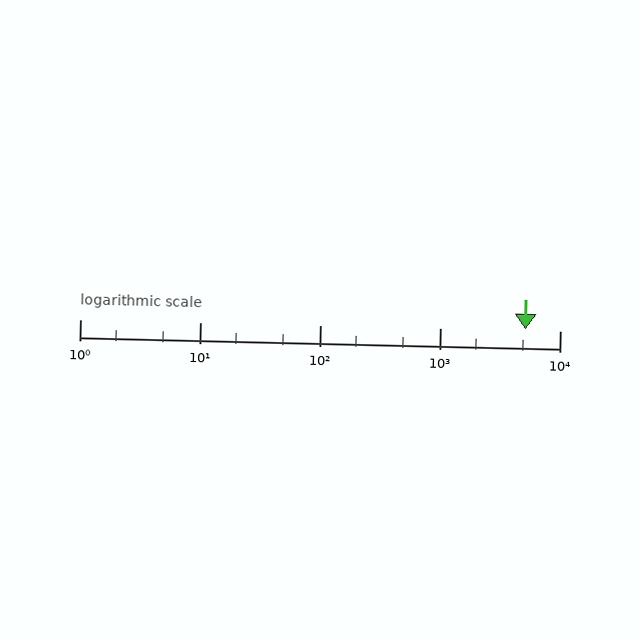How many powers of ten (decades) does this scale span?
The scale spans 4 decades, from 1 to 10000.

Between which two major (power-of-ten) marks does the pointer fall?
The pointer is between 1000 and 10000.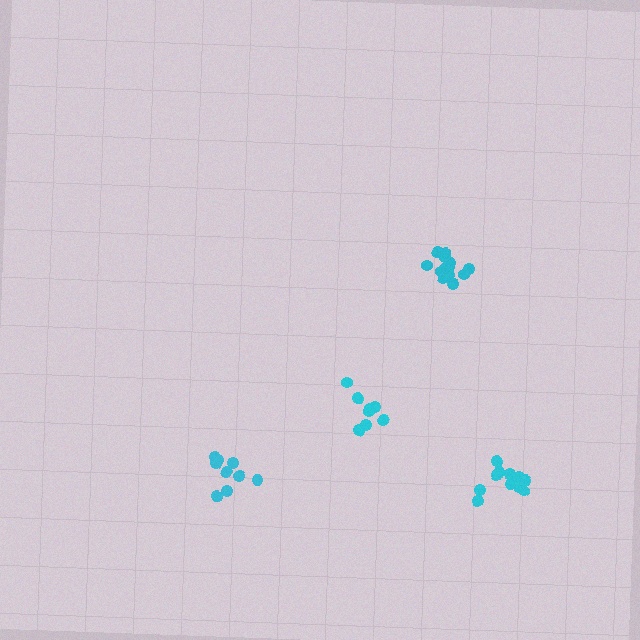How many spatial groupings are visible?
There are 4 spatial groupings.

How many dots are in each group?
Group 1: 13 dots, Group 2: 11 dots, Group 3: 9 dots, Group 4: 8 dots (41 total).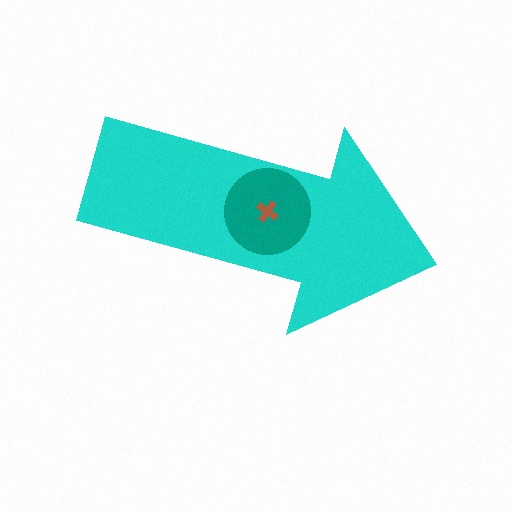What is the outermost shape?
The cyan arrow.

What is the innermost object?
The brown cross.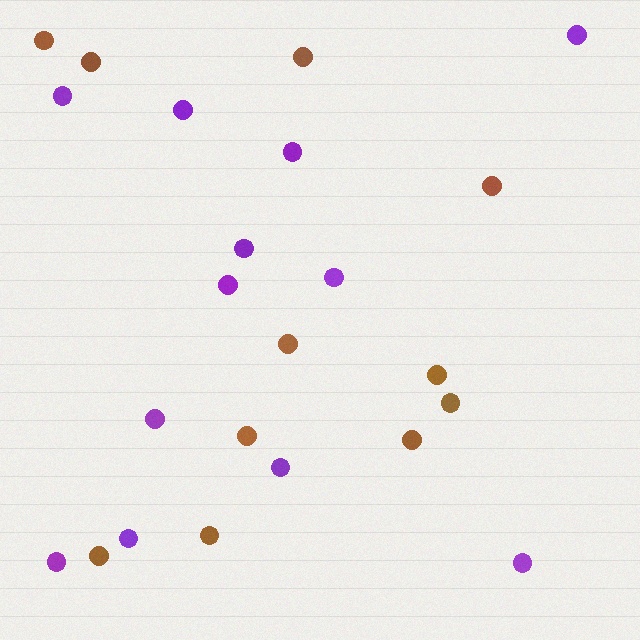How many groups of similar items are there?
There are 2 groups: one group of purple circles (12) and one group of brown circles (11).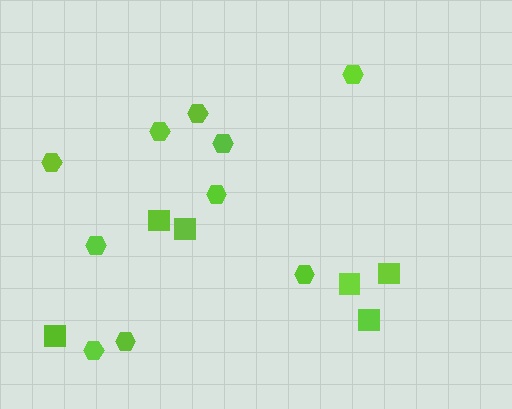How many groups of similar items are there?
There are 2 groups: one group of hexagons (10) and one group of squares (6).